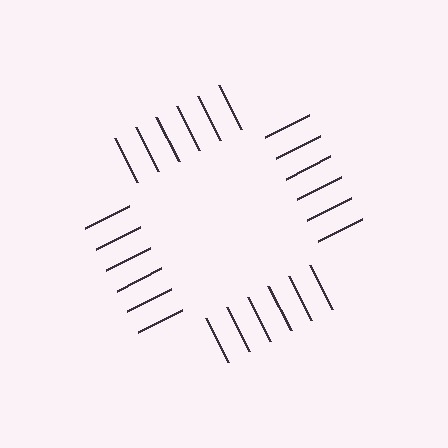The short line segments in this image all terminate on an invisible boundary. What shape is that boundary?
An illusory square — the line segments terminate on its edges but no continuous stroke is drawn.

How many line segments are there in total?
24 — 6 along each of the 4 edges.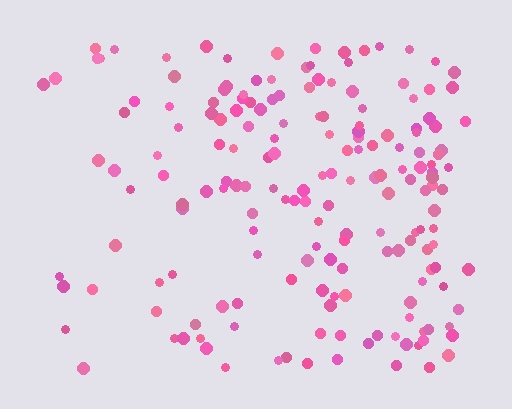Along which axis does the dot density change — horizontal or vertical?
Horizontal.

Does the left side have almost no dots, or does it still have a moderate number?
Still a moderate number, just noticeably fewer than the right.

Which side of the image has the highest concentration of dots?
The right.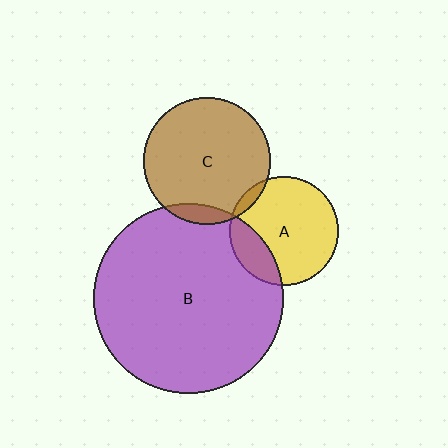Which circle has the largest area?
Circle B (purple).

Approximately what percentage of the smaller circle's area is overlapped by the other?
Approximately 10%.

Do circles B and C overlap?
Yes.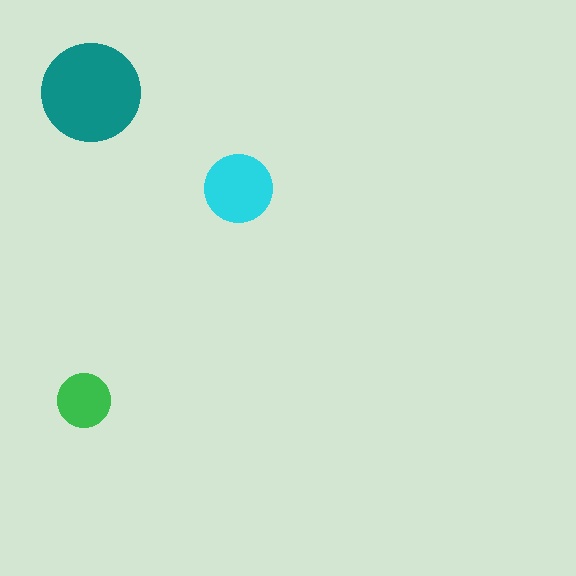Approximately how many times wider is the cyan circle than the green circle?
About 1.5 times wider.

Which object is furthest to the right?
The cyan circle is rightmost.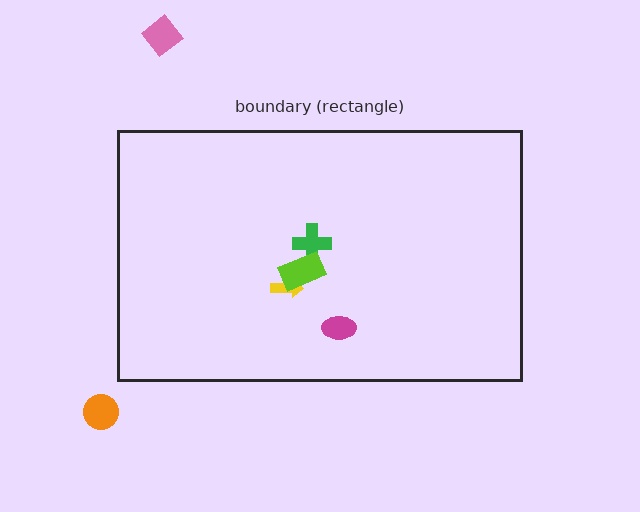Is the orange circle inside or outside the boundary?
Outside.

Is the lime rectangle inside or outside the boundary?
Inside.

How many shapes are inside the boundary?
4 inside, 2 outside.